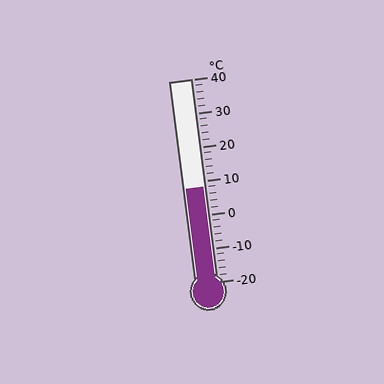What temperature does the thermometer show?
The thermometer shows approximately 8°C.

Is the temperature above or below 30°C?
The temperature is below 30°C.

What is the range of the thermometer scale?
The thermometer scale ranges from -20°C to 40°C.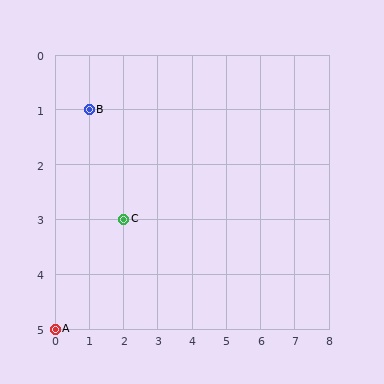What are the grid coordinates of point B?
Point B is at grid coordinates (1, 1).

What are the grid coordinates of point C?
Point C is at grid coordinates (2, 3).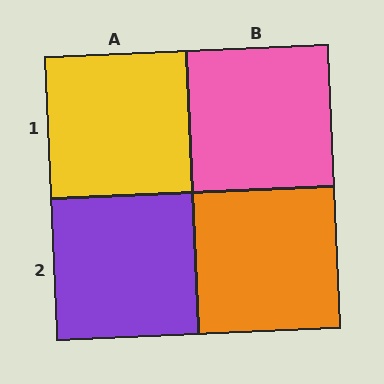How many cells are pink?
1 cell is pink.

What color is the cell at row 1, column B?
Pink.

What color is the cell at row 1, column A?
Yellow.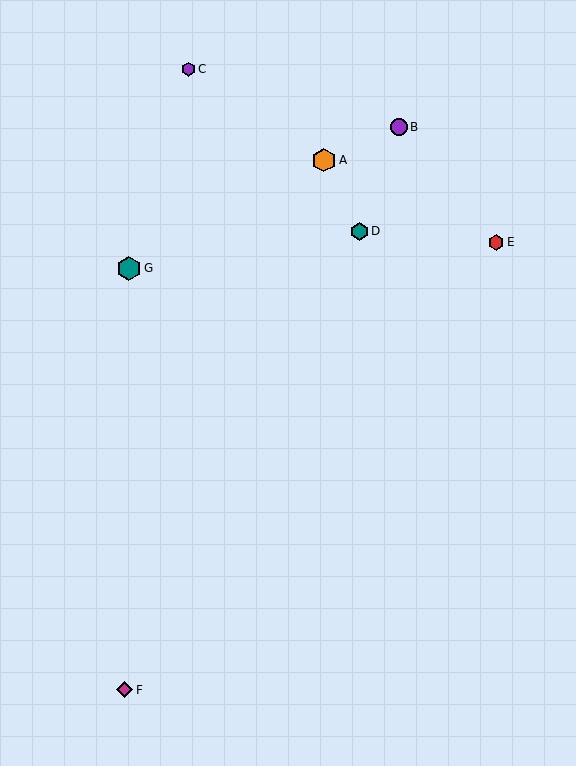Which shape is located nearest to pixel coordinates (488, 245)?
The red hexagon (labeled E) at (496, 242) is nearest to that location.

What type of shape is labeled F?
Shape F is a magenta diamond.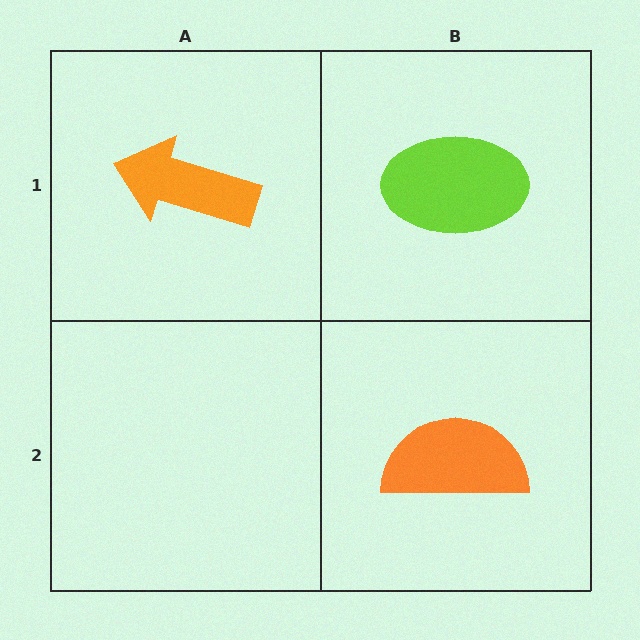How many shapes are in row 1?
2 shapes.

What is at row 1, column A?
An orange arrow.